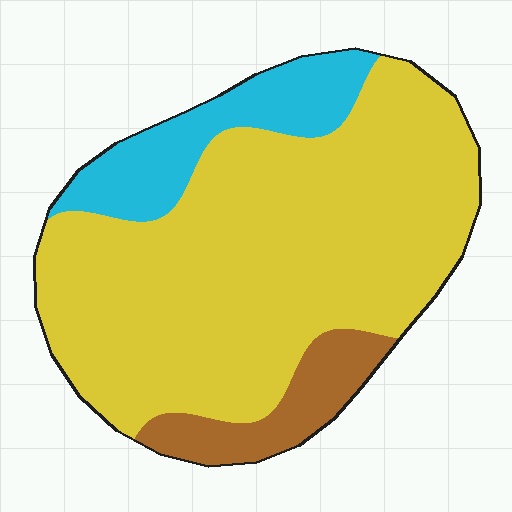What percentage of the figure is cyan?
Cyan covers around 15% of the figure.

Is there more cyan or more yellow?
Yellow.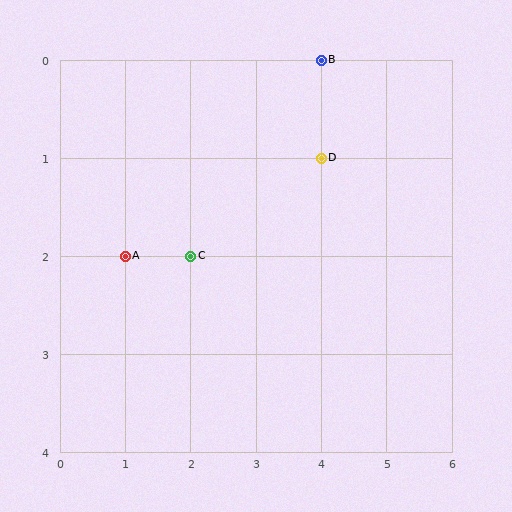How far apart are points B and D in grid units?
Points B and D are 1 row apart.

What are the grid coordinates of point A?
Point A is at grid coordinates (1, 2).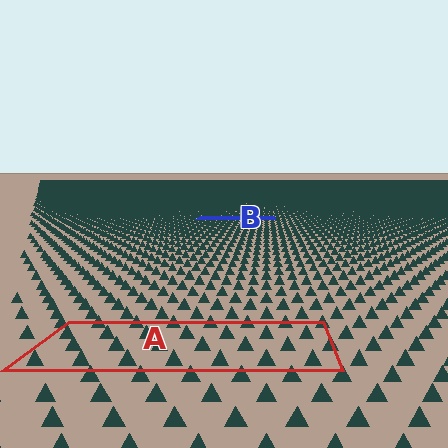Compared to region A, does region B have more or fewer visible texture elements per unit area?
Region B has more texture elements per unit area — they are packed more densely because it is farther away.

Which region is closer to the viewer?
Region A is closer. The texture elements there are larger and more spread out.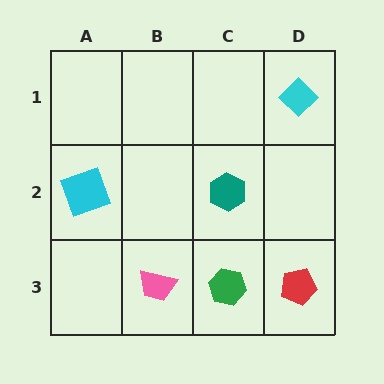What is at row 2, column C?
A teal hexagon.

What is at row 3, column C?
A green hexagon.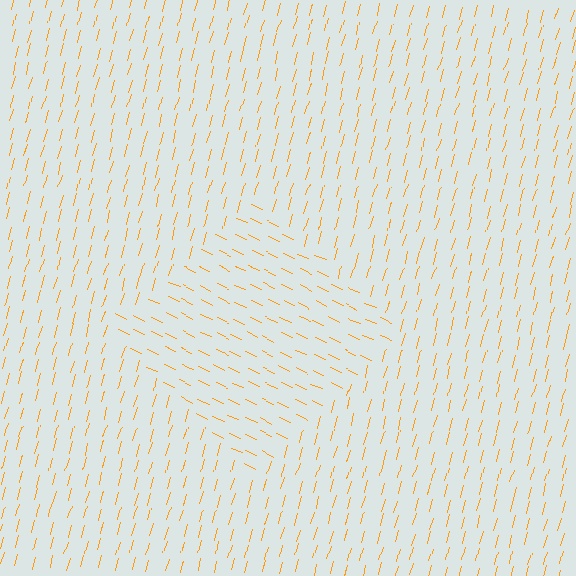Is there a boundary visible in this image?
Yes, there is a texture boundary formed by a change in line orientation.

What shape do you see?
I see a diamond.